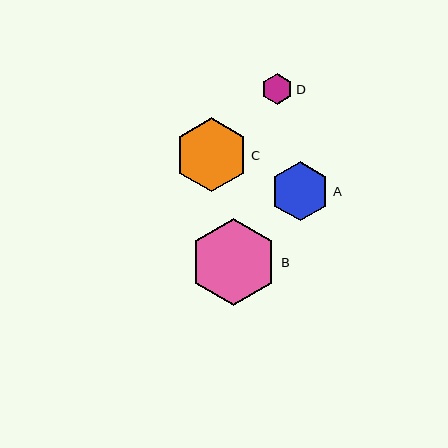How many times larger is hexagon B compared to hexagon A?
Hexagon B is approximately 1.5 times the size of hexagon A.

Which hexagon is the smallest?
Hexagon D is the smallest with a size of approximately 31 pixels.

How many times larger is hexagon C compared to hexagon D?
Hexagon C is approximately 2.4 times the size of hexagon D.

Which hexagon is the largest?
Hexagon B is the largest with a size of approximately 88 pixels.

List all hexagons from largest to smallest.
From largest to smallest: B, C, A, D.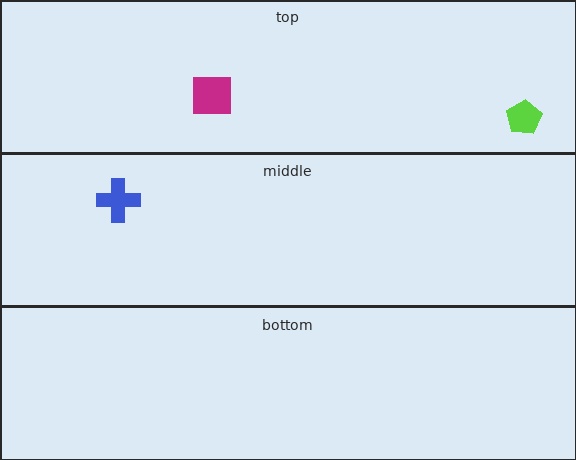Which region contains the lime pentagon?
The top region.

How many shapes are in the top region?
2.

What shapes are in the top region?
The lime pentagon, the magenta square.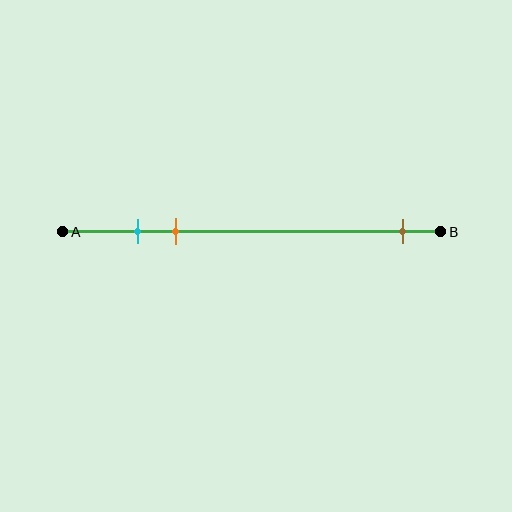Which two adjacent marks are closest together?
The cyan and orange marks are the closest adjacent pair.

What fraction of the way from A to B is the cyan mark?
The cyan mark is approximately 20% (0.2) of the way from A to B.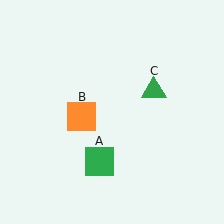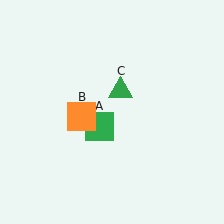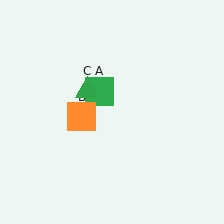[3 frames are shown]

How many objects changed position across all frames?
2 objects changed position: green square (object A), green triangle (object C).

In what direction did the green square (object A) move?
The green square (object A) moved up.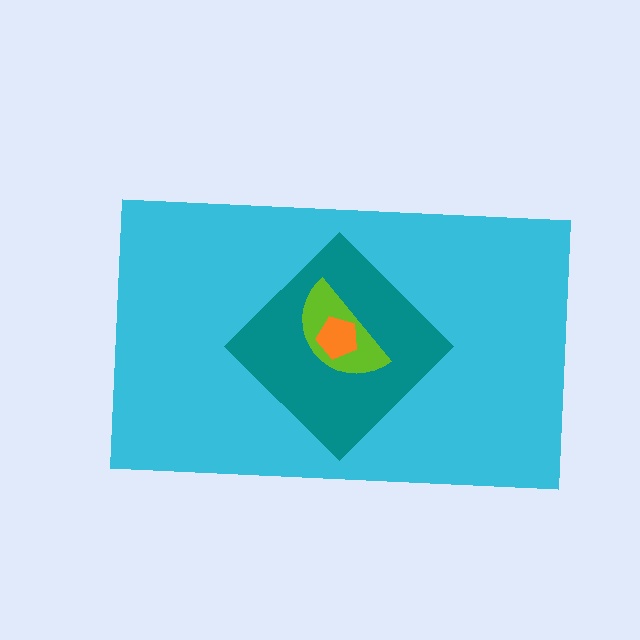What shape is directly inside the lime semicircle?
The orange pentagon.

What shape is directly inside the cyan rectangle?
The teal diamond.